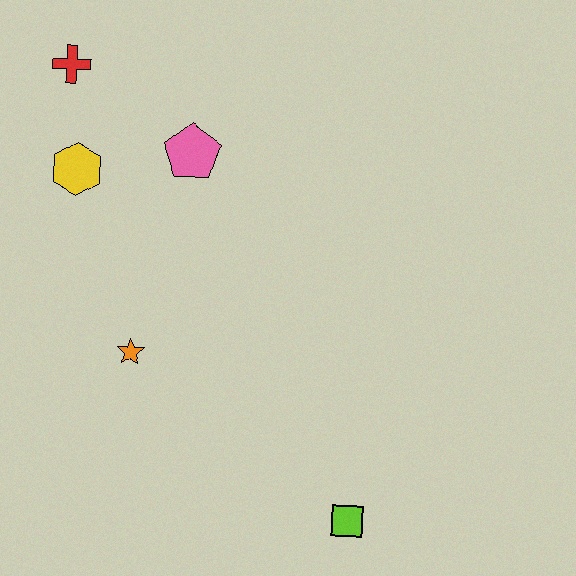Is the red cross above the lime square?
Yes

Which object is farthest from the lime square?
The red cross is farthest from the lime square.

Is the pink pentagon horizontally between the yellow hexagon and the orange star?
No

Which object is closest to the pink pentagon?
The yellow hexagon is closest to the pink pentagon.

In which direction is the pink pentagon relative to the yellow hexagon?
The pink pentagon is to the right of the yellow hexagon.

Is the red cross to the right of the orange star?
No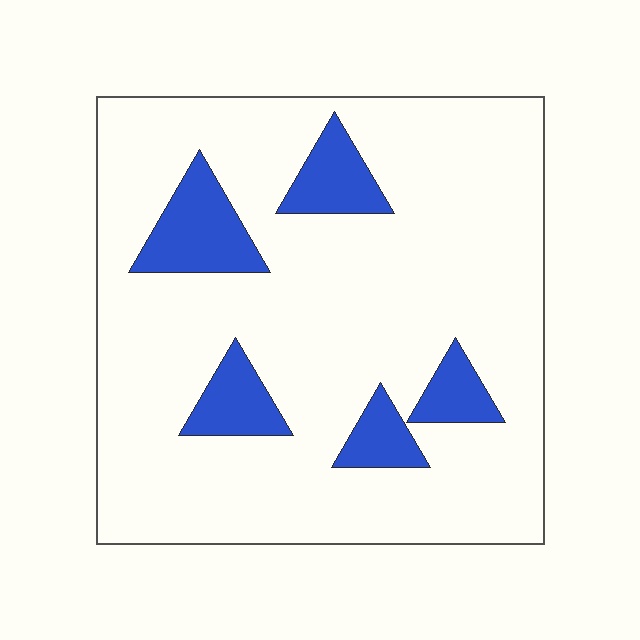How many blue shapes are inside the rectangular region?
5.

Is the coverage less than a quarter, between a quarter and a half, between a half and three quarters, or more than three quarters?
Less than a quarter.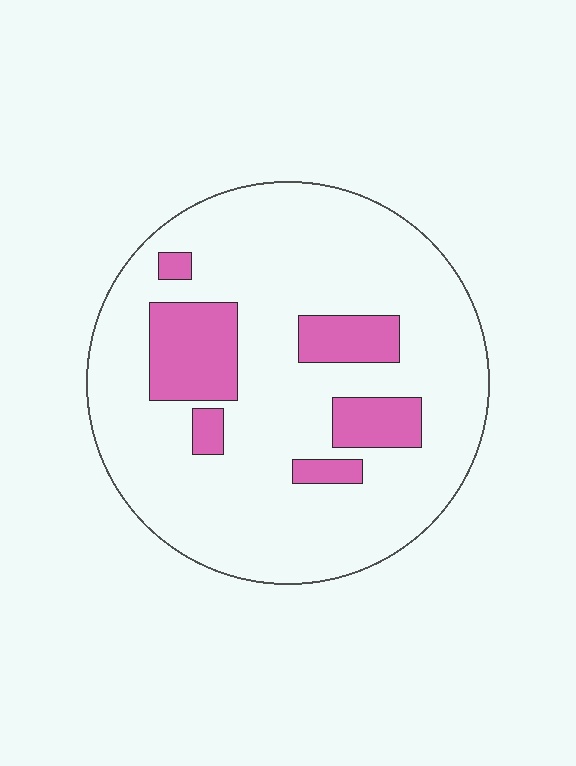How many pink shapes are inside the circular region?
6.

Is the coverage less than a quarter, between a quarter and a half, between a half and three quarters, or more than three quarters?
Less than a quarter.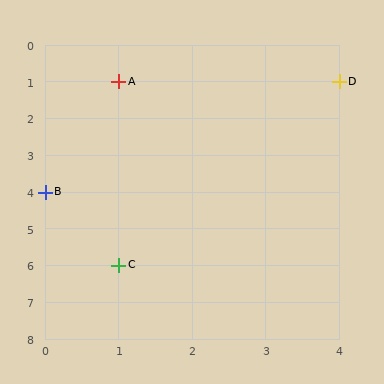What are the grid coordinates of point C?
Point C is at grid coordinates (1, 6).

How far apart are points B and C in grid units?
Points B and C are 1 column and 2 rows apart (about 2.2 grid units diagonally).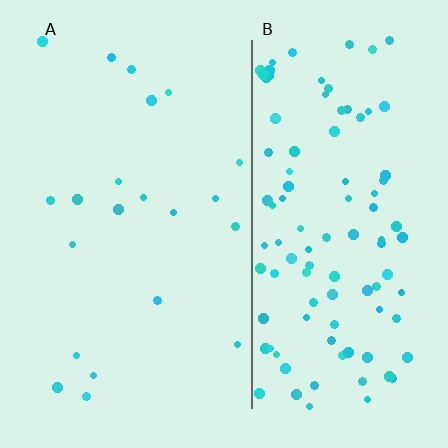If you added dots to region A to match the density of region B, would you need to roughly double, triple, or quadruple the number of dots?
Approximately quadruple.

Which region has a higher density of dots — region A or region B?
B (the right).